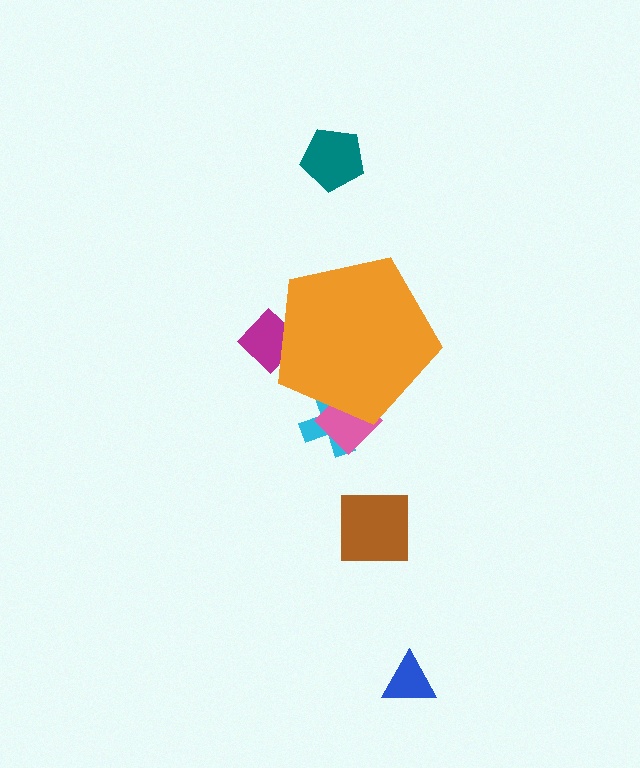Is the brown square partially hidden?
No, the brown square is fully visible.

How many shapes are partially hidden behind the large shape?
3 shapes are partially hidden.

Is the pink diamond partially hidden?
Yes, the pink diamond is partially hidden behind the orange pentagon.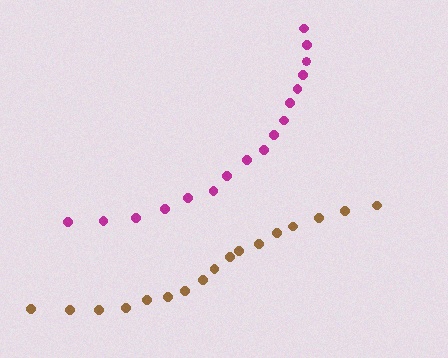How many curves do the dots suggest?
There are 2 distinct paths.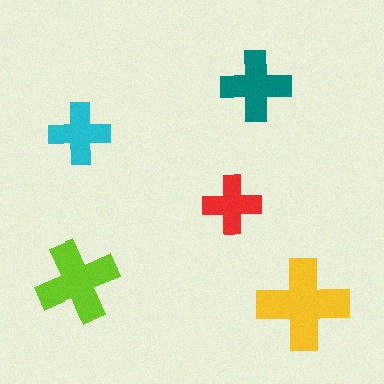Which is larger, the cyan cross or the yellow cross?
The yellow one.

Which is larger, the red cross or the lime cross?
The lime one.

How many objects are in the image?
There are 5 objects in the image.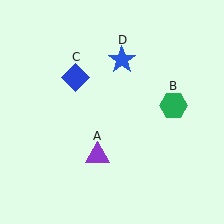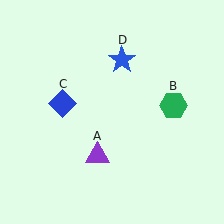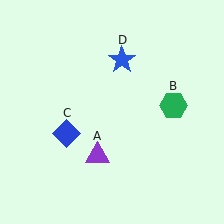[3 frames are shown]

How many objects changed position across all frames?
1 object changed position: blue diamond (object C).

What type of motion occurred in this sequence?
The blue diamond (object C) rotated counterclockwise around the center of the scene.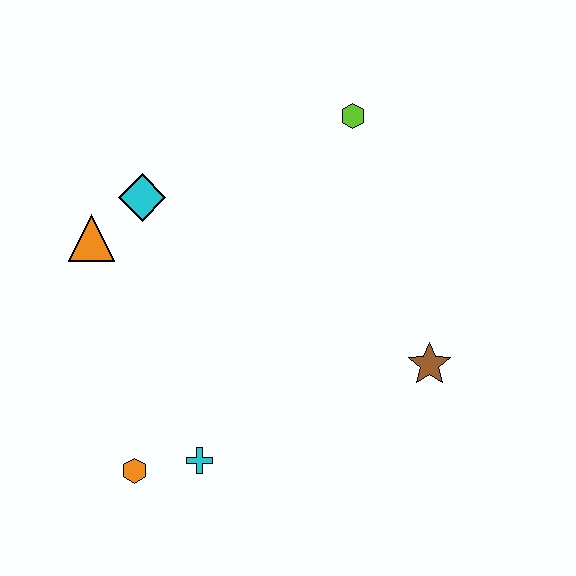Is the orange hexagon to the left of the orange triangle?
No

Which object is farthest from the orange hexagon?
The lime hexagon is farthest from the orange hexagon.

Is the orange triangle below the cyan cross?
No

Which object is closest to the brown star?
The cyan cross is closest to the brown star.